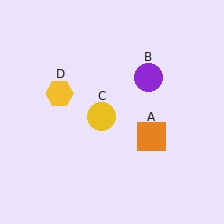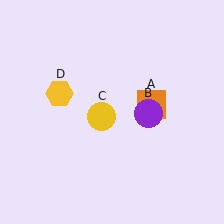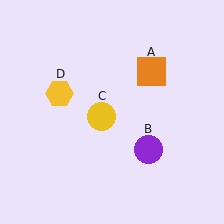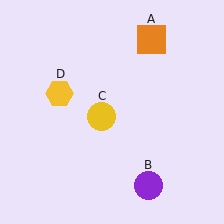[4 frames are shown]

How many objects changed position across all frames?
2 objects changed position: orange square (object A), purple circle (object B).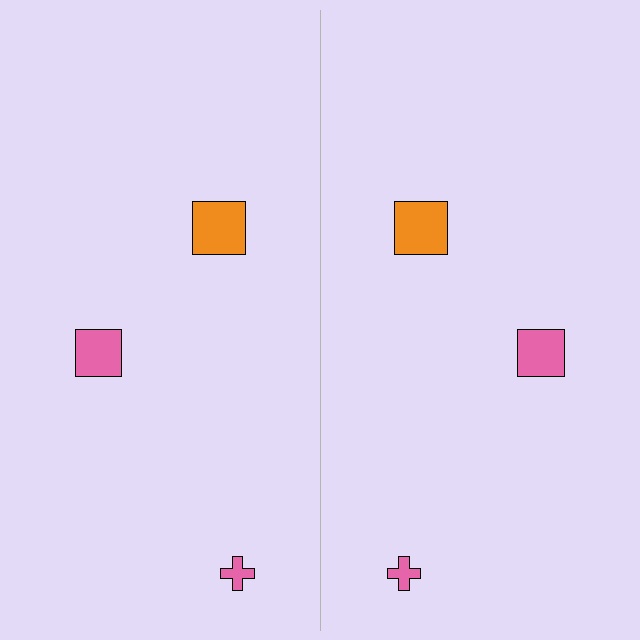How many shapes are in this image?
There are 6 shapes in this image.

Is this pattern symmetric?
Yes, this pattern has bilateral (reflection) symmetry.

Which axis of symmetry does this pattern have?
The pattern has a vertical axis of symmetry running through the center of the image.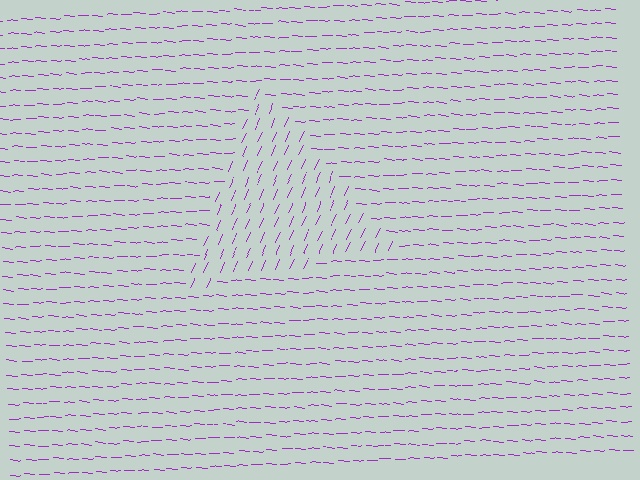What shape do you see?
I see a triangle.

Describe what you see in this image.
The image is filled with small purple line segments. A triangle region in the image has lines oriented differently from the surrounding lines, creating a visible texture boundary.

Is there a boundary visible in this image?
Yes, there is a texture boundary formed by a change in line orientation.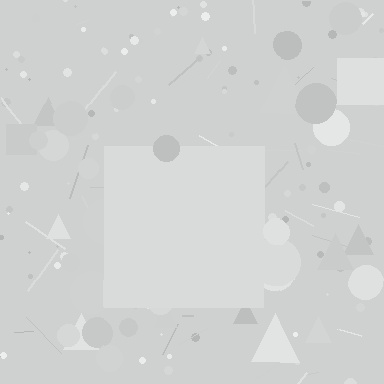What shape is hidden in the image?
A square is hidden in the image.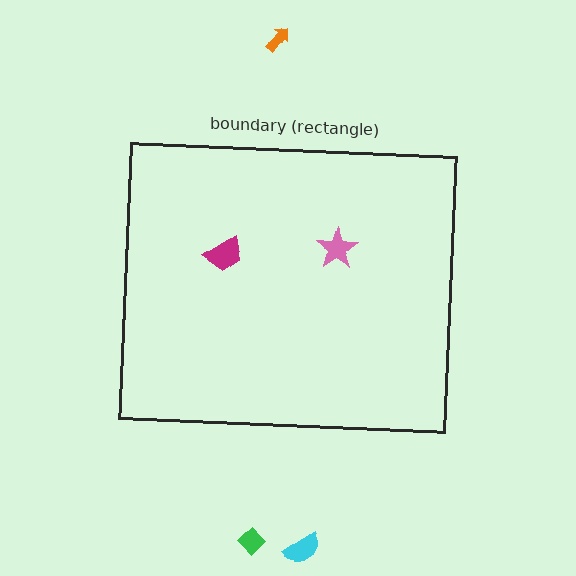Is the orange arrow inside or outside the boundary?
Outside.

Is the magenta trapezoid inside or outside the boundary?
Inside.